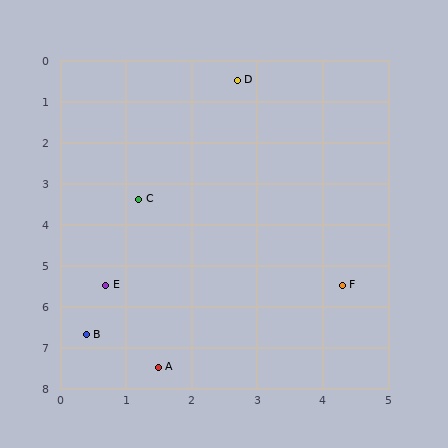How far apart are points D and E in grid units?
Points D and E are about 5.4 grid units apart.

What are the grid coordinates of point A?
Point A is at approximately (1.5, 7.5).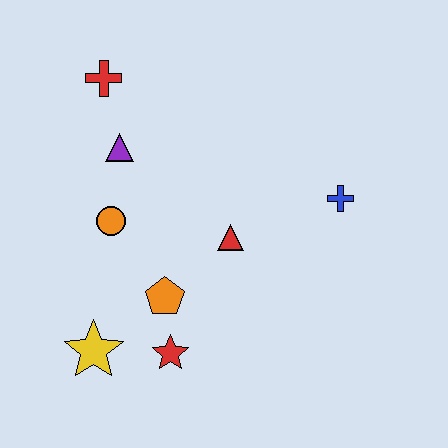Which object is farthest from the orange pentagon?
The red cross is farthest from the orange pentagon.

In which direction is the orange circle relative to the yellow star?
The orange circle is above the yellow star.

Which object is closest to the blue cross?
The red triangle is closest to the blue cross.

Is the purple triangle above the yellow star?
Yes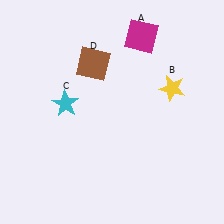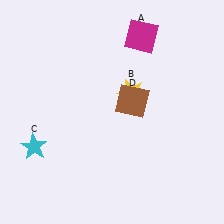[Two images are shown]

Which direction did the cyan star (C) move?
The cyan star (C) moved down.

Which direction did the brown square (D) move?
The brown square (D) moved right.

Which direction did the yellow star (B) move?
The yellow star (B) moved left.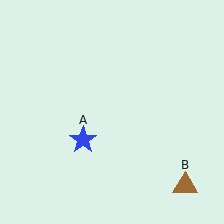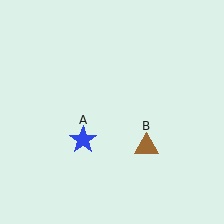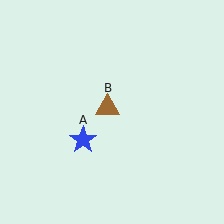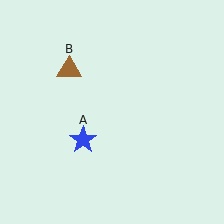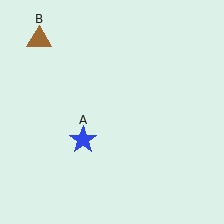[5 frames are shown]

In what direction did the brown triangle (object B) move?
The brown triangle (object B) moved up and to the left.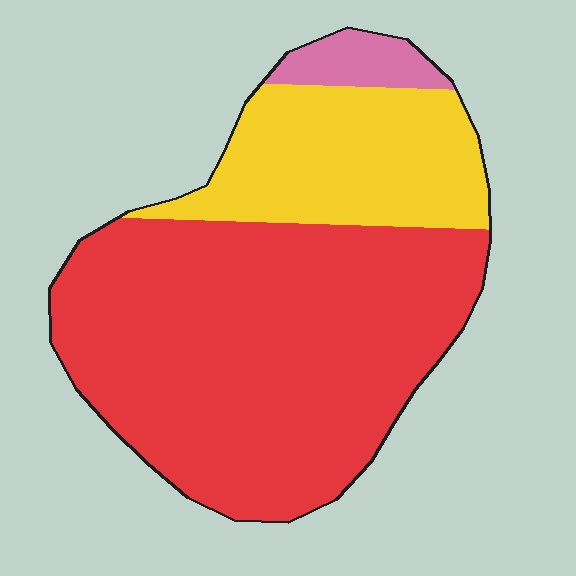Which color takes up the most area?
Red, at roughly 70%.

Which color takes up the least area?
Pink, at roughly 5%.